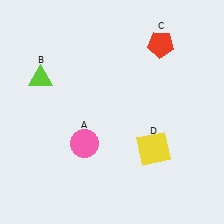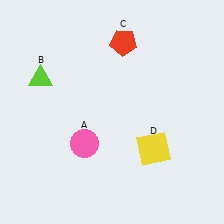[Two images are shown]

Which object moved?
The red pentagon (C) moved left.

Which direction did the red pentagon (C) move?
The red pentagon (C) moved left.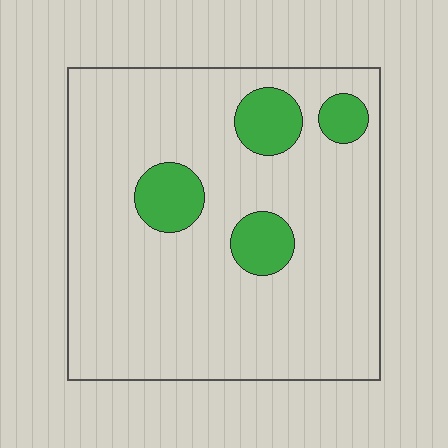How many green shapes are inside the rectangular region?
4.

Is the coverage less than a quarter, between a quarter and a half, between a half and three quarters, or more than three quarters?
Less than a quarter.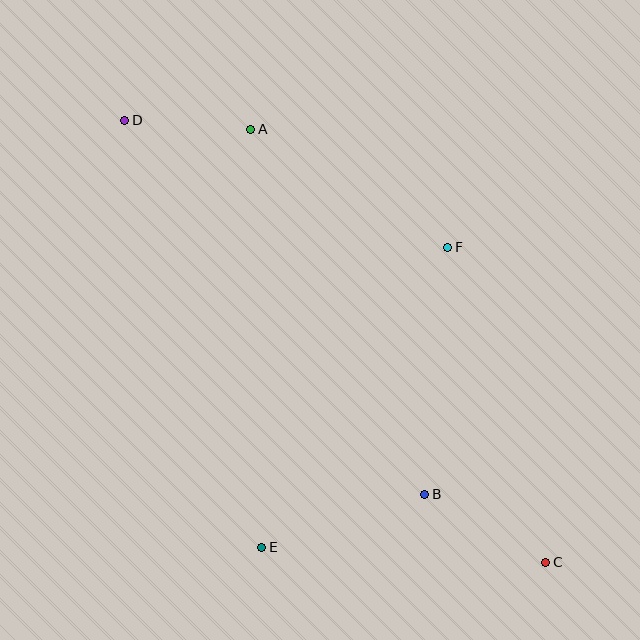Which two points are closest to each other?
Points A and D are closest to each other.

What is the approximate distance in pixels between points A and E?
The distance between A and E is approximately 418 pixels.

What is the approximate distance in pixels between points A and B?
The distance between A and B is approximately 404 pixels.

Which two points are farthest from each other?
Points C and D are farthest from each other.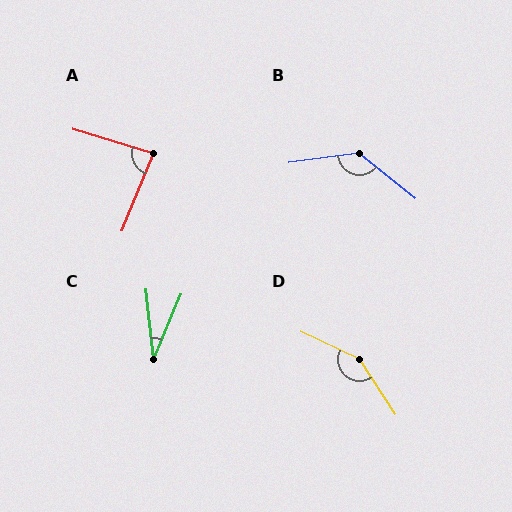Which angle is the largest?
D, at approximately 149 degrees.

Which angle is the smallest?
C, at approximately 30 degrees.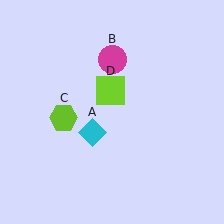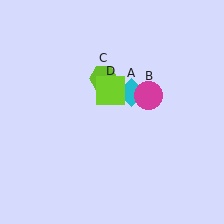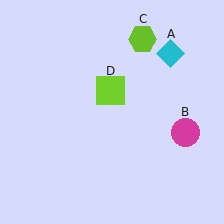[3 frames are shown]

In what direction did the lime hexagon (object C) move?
The lime hexagon (object C) moved up and to the right.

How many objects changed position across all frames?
3 objects changed position: cyan diamond (object A), magenta circle (object B), lime hexagon (object C).